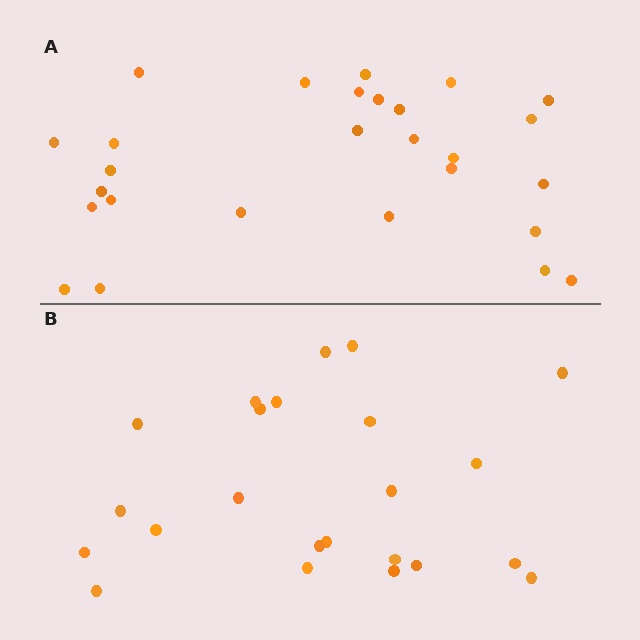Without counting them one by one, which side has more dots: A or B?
Region A (the top region) has more dots.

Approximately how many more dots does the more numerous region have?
Region A has about 4 more dots than region B.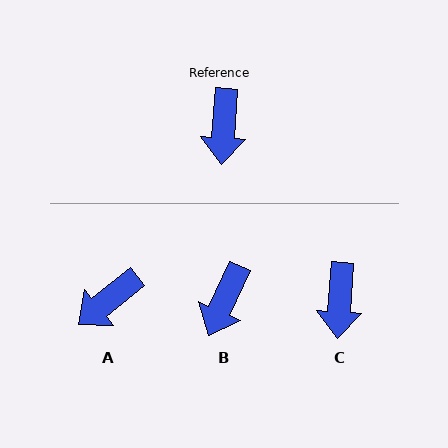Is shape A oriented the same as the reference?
No, it is off by about 47 degrees.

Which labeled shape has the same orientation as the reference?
C.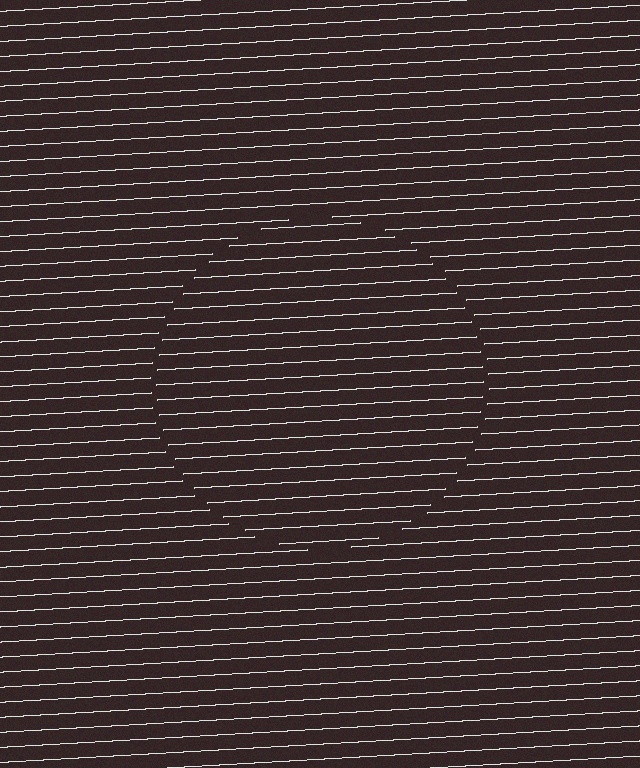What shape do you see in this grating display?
An illusory circle. The interior of the shape contains the same grating, shifted by half a period — the contour is defined by the phase discontinuity where line-ends from the inner and outer gratings abut.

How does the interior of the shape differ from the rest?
The interior of the shape contains the same grating, shifted by half a period — the contour is defined by the phase discontinuity where line-ends from the inner and outer gratings abut.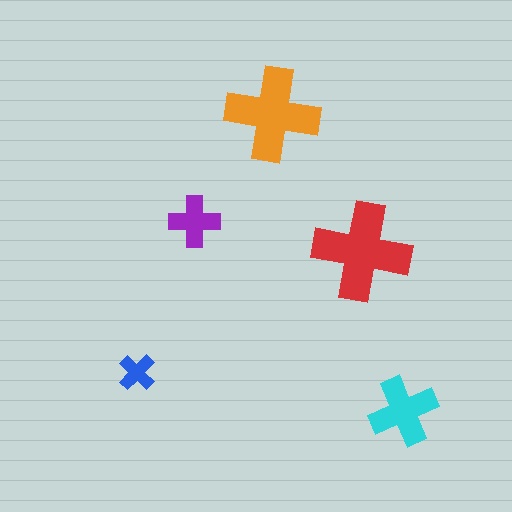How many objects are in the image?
There are 5 objects in the image.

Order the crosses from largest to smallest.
the red one, the orange one, the cyan one, the purple one, the blue one.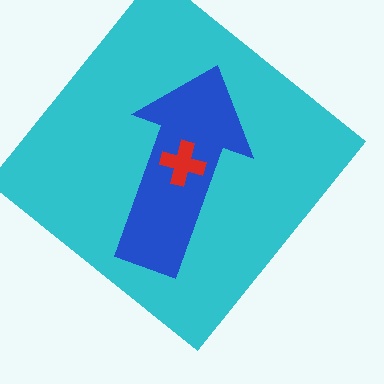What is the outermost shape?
The cyan diamond.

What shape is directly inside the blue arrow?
The red cross.